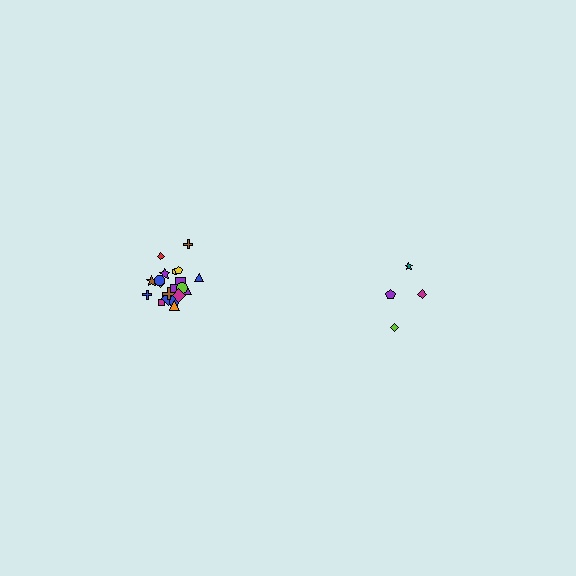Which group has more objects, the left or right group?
The left group.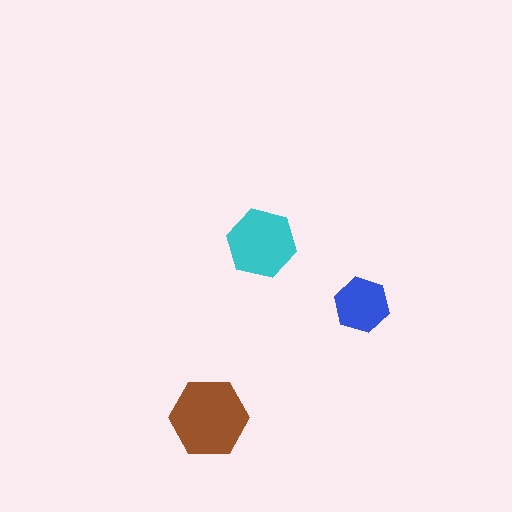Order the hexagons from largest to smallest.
the brown one, the cyan one, the blue one.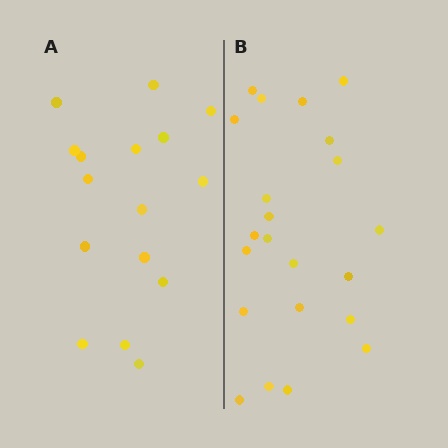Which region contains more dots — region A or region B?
Region B (the right region) has more dots.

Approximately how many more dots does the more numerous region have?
Region B has about 6 more dots than region A.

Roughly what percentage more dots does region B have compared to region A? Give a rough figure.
About 40% more.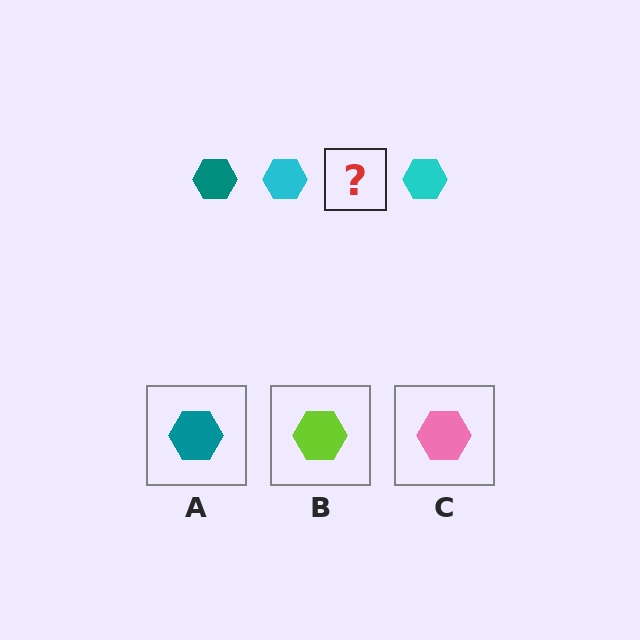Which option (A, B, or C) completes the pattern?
A.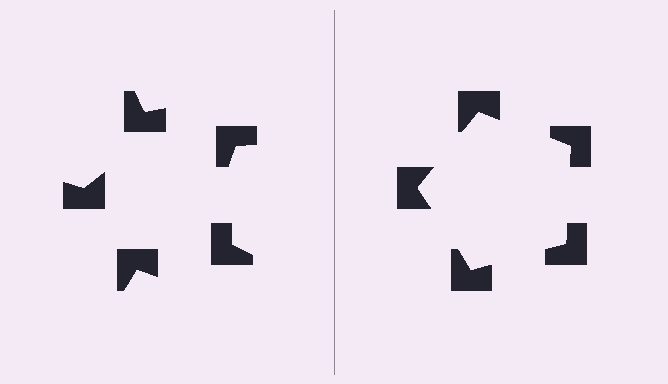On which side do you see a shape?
An illusory pentagon appears on the right side. On the left side the wedge cuts are rotated, so no coherent shape forms.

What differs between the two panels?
The notched squares are positioned identically on both sides; only the wedge orientations differ. On the right they align to a pentagon; on the left they are misaligned.